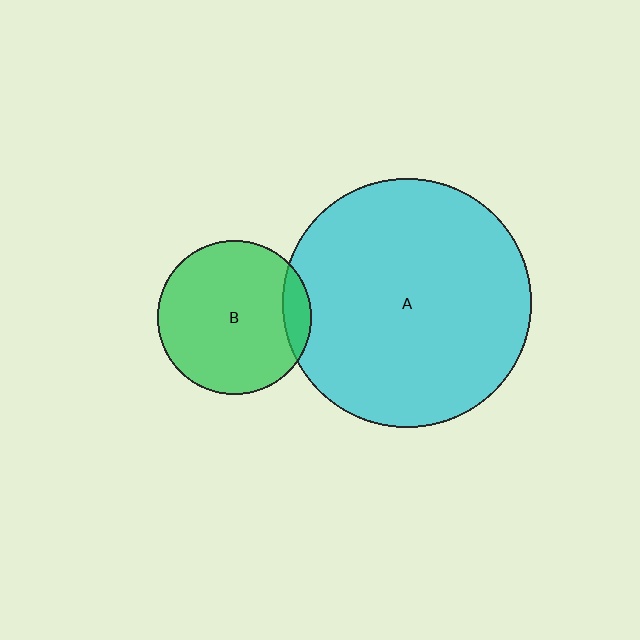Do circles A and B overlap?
Yes.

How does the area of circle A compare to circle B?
Approximately 2.6 times.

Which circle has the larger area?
Circle A (cyan).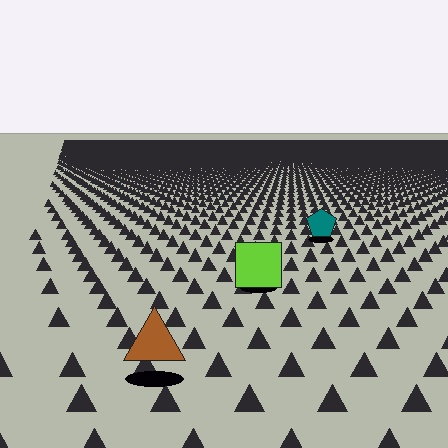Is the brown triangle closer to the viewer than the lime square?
Yes. The brown triangle is closer — you can tell from the texture gradient: the ground texture is coarser near it.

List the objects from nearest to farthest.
From nearest to farthest: the brown triangle, the lime square, the teal pentagon.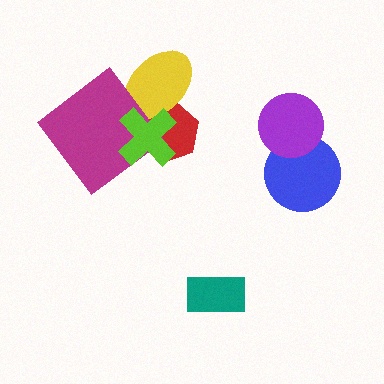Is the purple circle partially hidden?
No, no other shape covers it.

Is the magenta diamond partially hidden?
Yes, it is partially covered by another shape.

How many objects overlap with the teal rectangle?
0 objects overlap with the teal rectangle.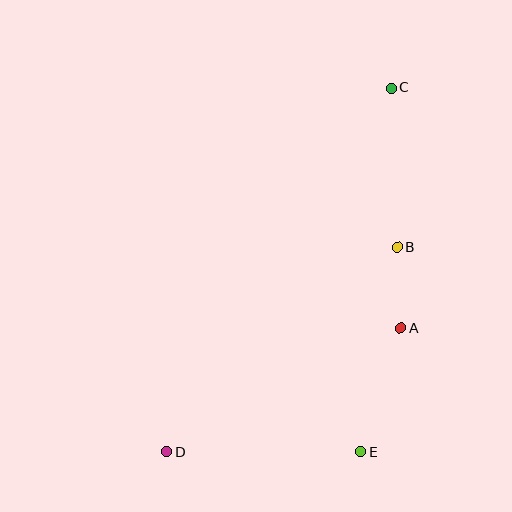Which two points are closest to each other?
Points A and B are closest to each other.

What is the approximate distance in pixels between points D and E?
The distance between D and E is approximately 194 pixels.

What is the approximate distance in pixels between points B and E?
The distance between B and E is approximately 208 pixels.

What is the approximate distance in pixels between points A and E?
The distance between A and E is approximately 130 pixels.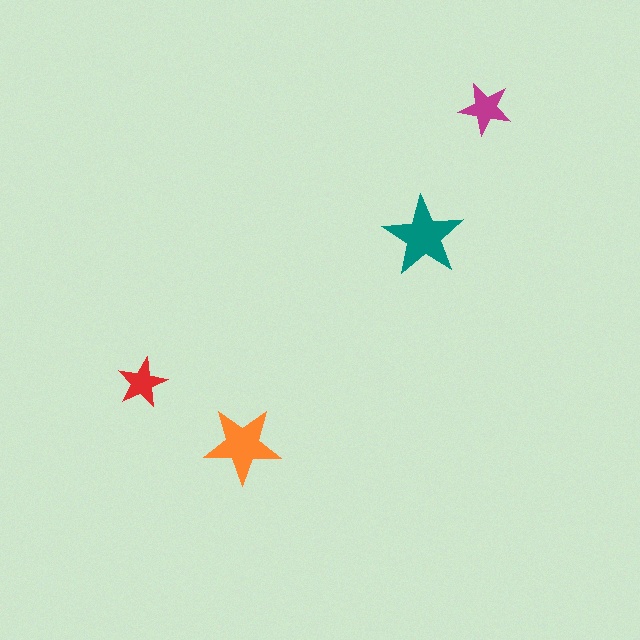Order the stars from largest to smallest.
the teal one, the orange one, the magenta one, the red one.